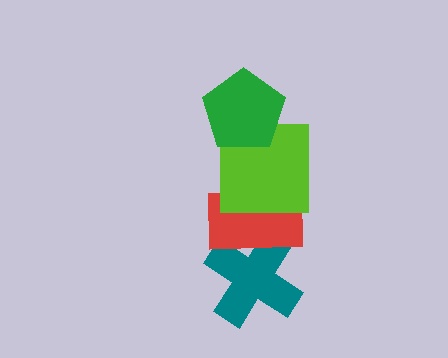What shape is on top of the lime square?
The green pentagon is on top of the lime square.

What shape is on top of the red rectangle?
The lime square is on top of the red rectangle.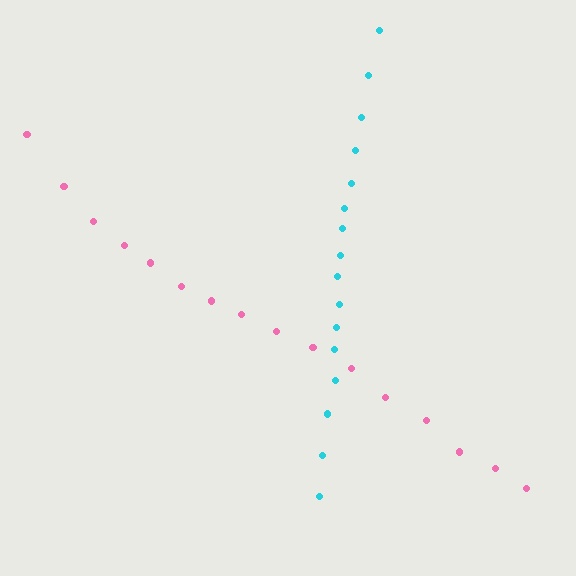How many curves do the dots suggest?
There are 2 distinct paths.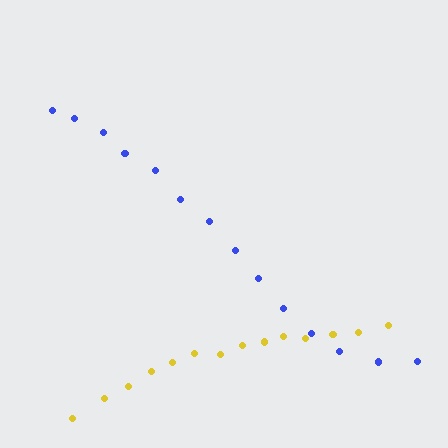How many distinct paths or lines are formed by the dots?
There are 2 distinct paths.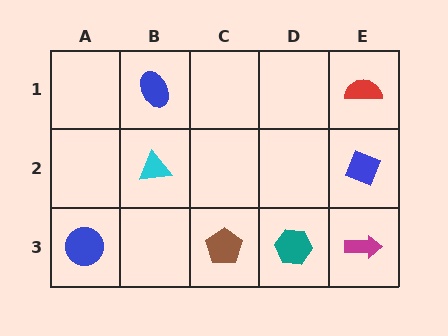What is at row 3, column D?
A teal hexagon.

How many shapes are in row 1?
2 shapes.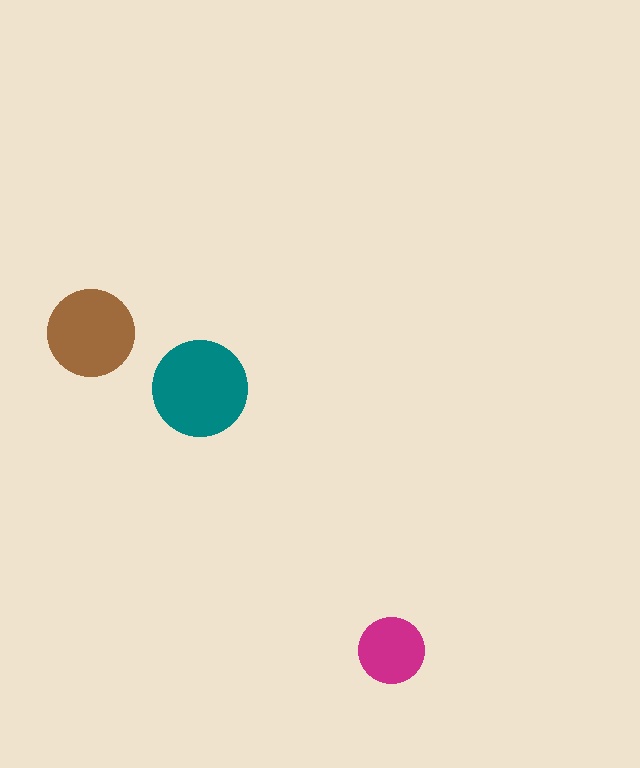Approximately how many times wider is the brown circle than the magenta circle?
About 1.5 times wider.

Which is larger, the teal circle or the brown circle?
The teal one.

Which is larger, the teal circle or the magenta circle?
The teal one.